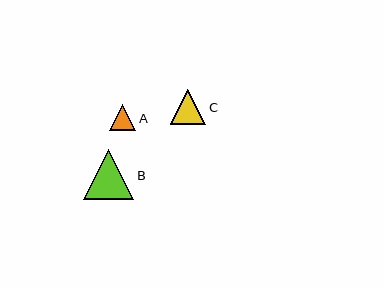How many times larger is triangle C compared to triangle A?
Triangle C is approximately 1.3 times the size of triangle A.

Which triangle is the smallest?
Triangle A is the smallest with a size of approximately 27 pixels.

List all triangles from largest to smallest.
From largest to smallest: B, C, A.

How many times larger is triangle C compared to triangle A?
Triangle C is approximately 1.3 times the size of triangle A.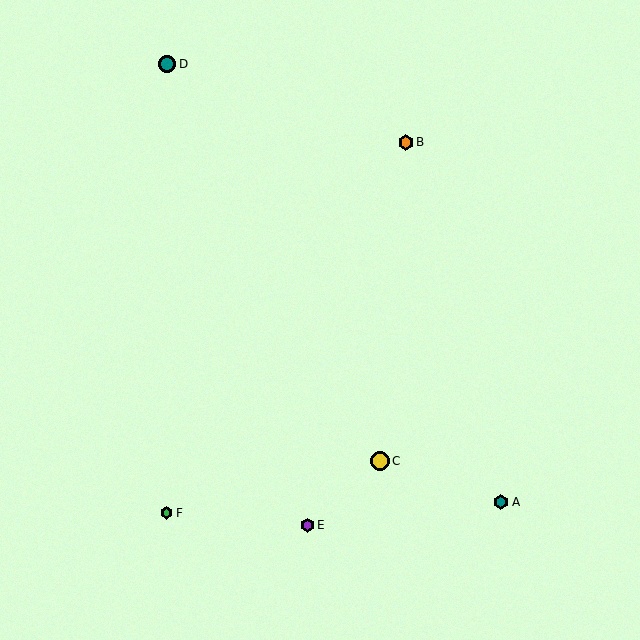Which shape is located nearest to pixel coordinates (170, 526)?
The green hexagon (labeled F) at (166, 513) is nearest to that location.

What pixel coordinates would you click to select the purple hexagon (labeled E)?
Click at (307, 525) to select the purple hexagon E.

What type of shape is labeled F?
Shape F is a green hexagon.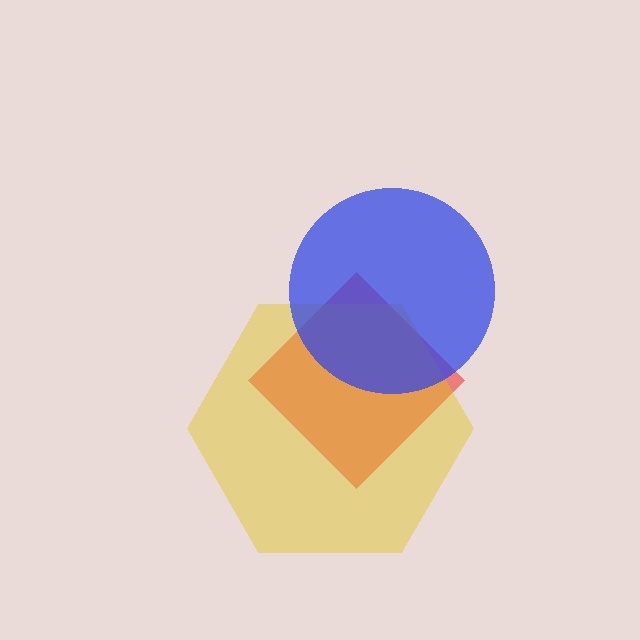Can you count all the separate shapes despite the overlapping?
Yes, there are 3 separate shapes.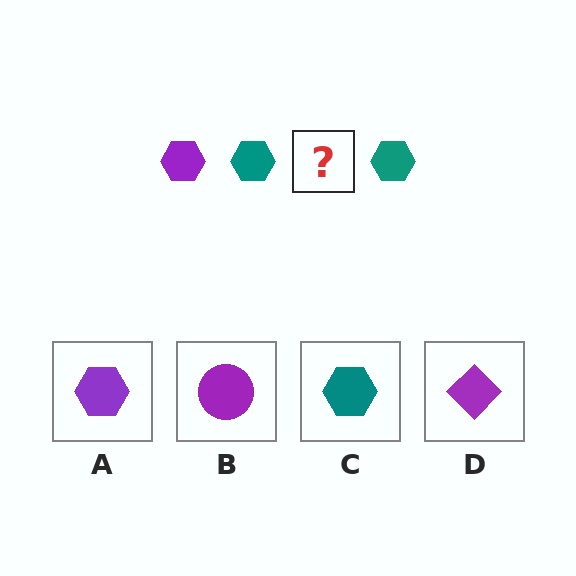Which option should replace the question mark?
Option A.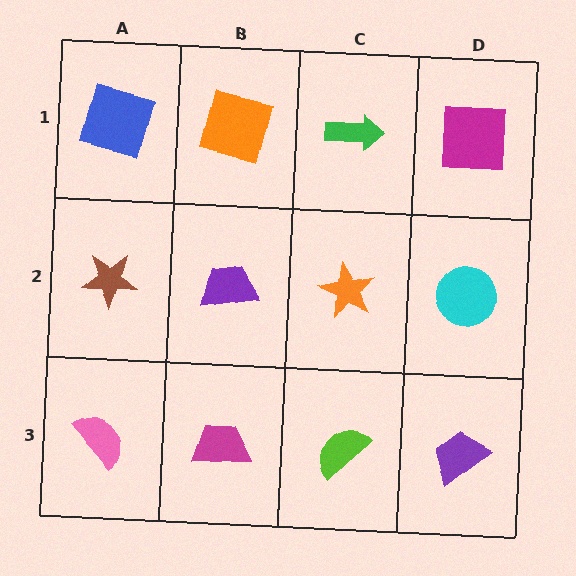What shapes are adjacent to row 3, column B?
A purple trapezoid (row 2, column B), a pink semicircle (row 3, column A), a lime semicircle (row 3, column C).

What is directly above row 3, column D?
A cyan circle.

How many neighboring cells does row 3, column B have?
3.